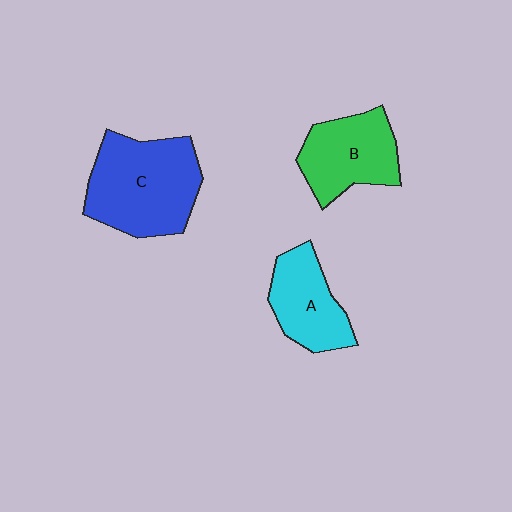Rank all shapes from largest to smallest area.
From largest to smallest: C (blue), B (green), A (cyan).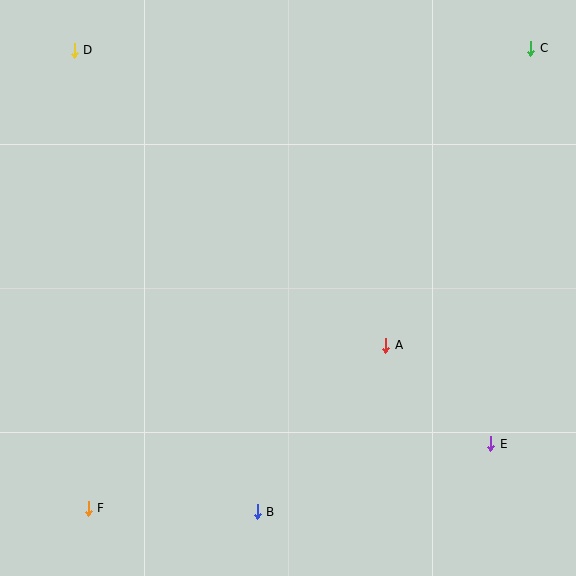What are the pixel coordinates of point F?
Point F is at (88, 508).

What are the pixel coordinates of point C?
Point C is at (531, 48).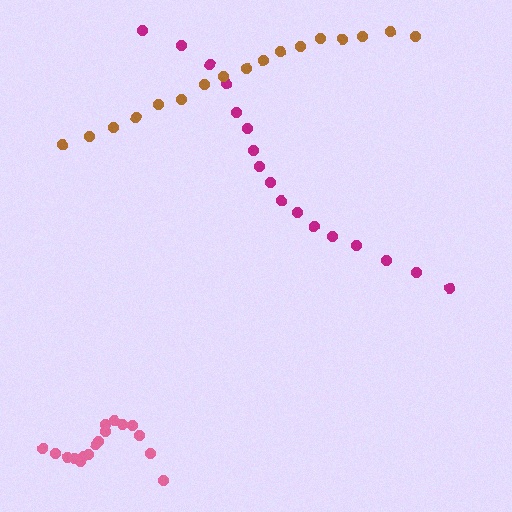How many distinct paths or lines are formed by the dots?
There are 3 distinct paths.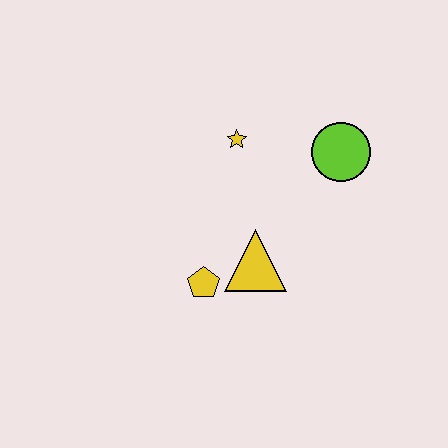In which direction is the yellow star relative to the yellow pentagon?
The yellow star is above the yellow pentagon.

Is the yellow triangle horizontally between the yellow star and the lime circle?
Yes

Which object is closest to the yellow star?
The lime circle is closest to the yellow star.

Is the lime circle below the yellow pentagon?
No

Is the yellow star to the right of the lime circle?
No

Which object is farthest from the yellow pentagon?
The lime circle is farthest from the yellow pentagon.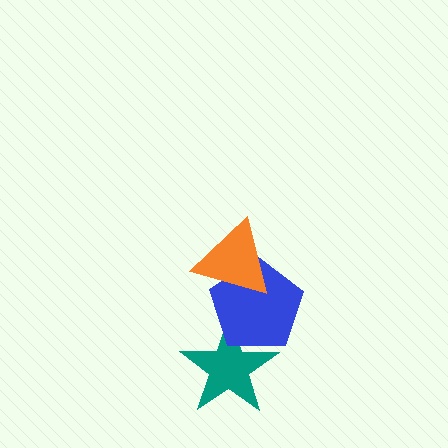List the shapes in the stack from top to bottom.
From top to bottom: the orange triangle, the blue pentagon, the teal star.